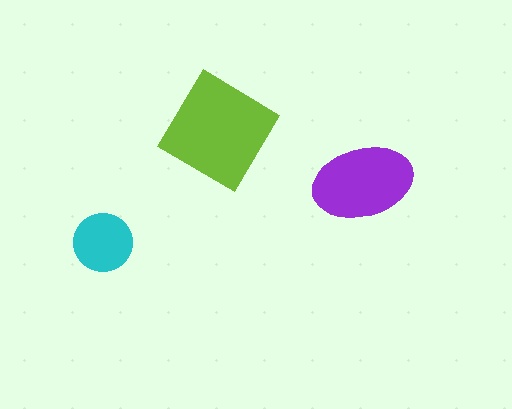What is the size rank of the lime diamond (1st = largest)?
1st.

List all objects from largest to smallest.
The lime diamond, the purple ellipse, the cyan circle.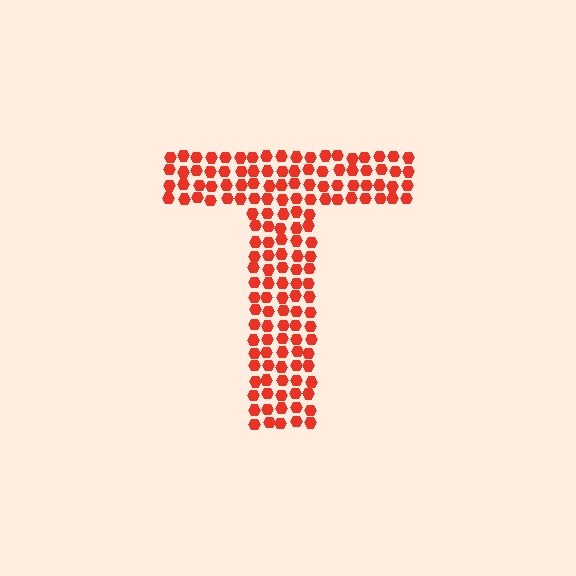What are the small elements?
The small elements are hexagons.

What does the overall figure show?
The overall figure shows the letter T.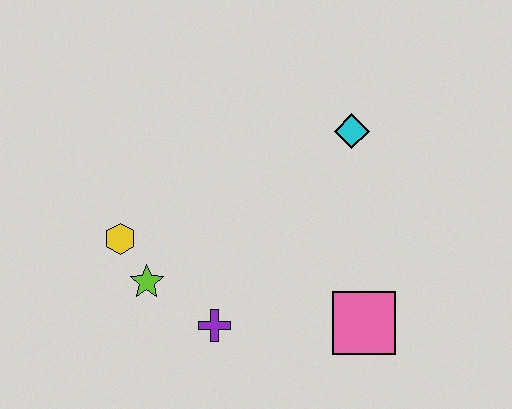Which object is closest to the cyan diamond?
The pink square is closest to the cyan diamond.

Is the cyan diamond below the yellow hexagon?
No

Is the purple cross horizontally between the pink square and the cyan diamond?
No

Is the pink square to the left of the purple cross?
No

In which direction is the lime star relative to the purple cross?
The lime star is to the left of the purple cross.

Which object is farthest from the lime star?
The cyan diamond is farthest from the lime star.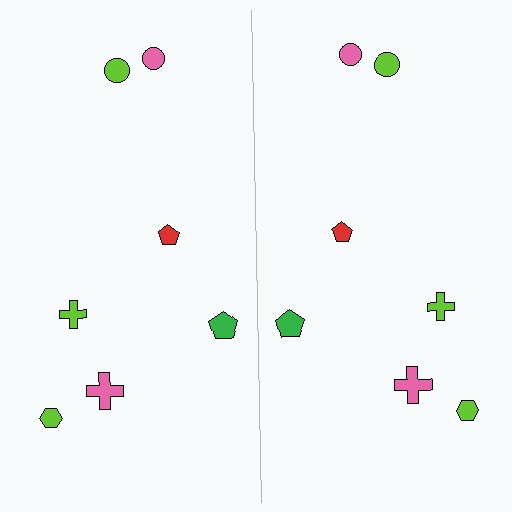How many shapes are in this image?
There are 14 shapes in this image.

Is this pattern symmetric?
Yes, this pattern has bilateral (reflection) symmetry.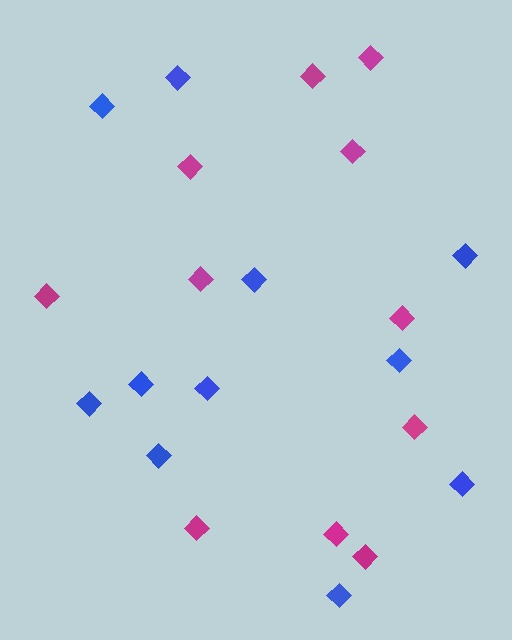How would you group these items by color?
There are 2 groups: one group of magenta diamonds (11) and one group of blue diamonds (11).